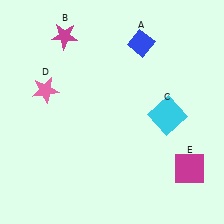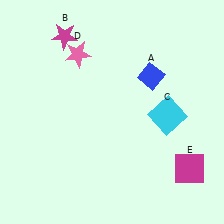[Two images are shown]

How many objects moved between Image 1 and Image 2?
2 objects moved between the two images.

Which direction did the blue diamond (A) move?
The blue diamond (A) moved down.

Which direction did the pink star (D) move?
The pink star (D) moved up.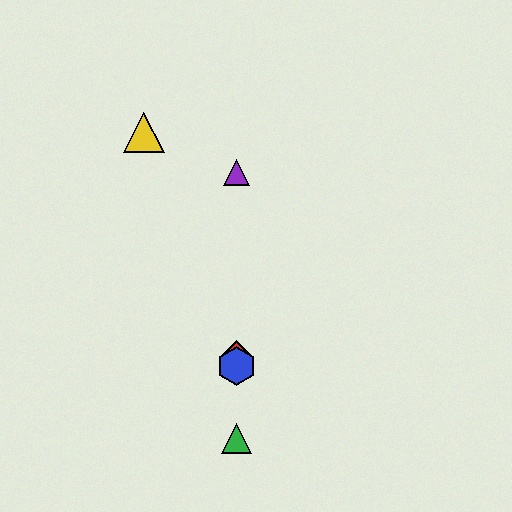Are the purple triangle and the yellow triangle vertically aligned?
No, the purple triangle is at x≈237 and the yellow triangle is at x≈144.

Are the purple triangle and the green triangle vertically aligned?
Yes, both are at x≈237.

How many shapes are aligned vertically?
4 shapes (the red diamond, the blue hexagon, the green triangle, the purple triangle) are aligned vertically.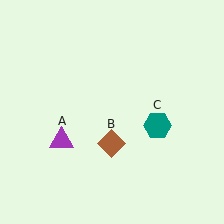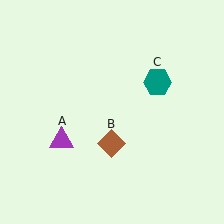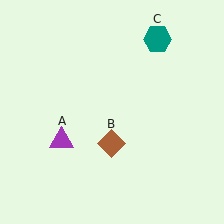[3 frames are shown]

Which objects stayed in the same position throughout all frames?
Purple triangle (object A) and brown diamond (object B) remained stationary.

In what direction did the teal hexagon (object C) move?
The teal hexagon (object C) moved up.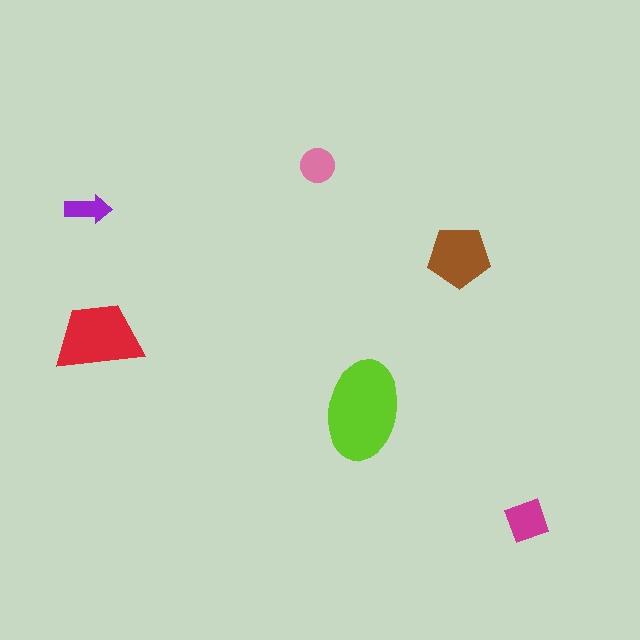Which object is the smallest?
The purple arrow.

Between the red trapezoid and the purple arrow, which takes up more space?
The red trapezoid.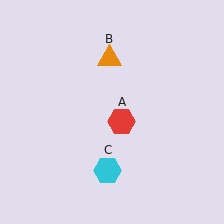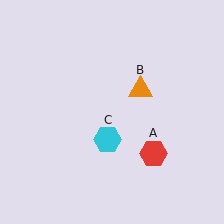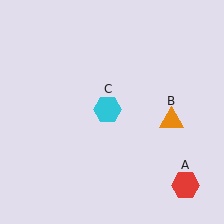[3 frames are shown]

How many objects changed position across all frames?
3 objects changed position: red hexagon (object A), orange triangle (object B), cyan hexagon (object C).